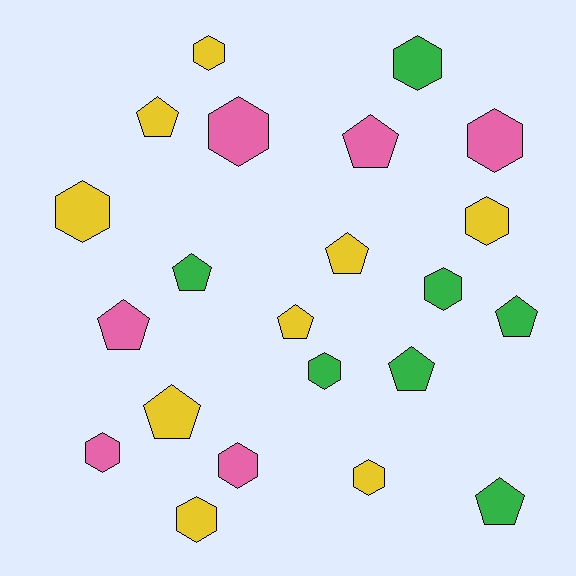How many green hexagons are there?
There are 3 green hexagons.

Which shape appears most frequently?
Hexagon, with 12 objects.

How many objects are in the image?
There are 22 objects.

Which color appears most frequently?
Yellow, with 9 objects.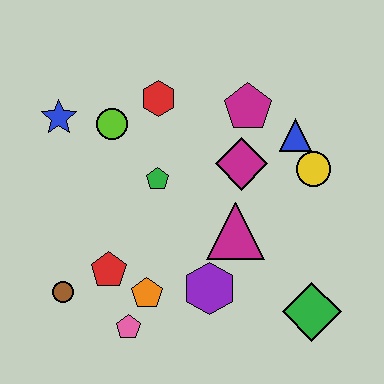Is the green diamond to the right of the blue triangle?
Yes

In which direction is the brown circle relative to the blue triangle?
The brown circle is to the left of the blue triangle.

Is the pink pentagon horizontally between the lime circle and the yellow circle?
Yes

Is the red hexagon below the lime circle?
No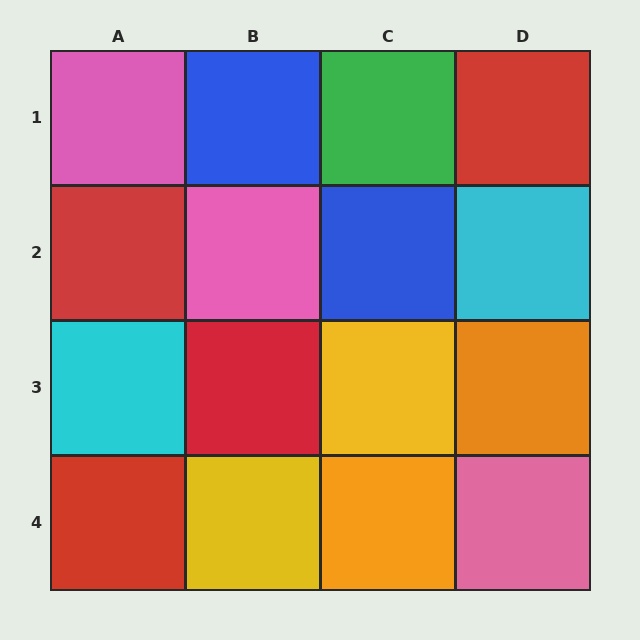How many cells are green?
1 cell is green.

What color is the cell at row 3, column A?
Cyan.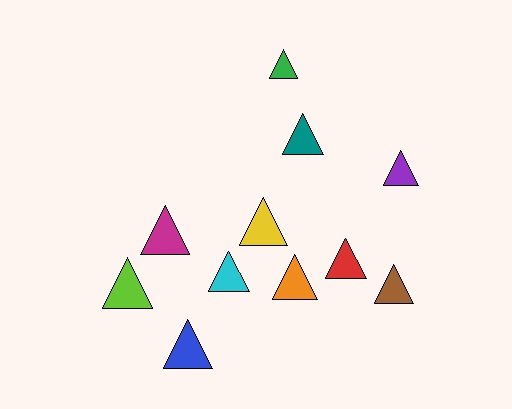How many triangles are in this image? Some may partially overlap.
There are 11 triangles.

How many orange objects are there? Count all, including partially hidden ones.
There is 1 orange object.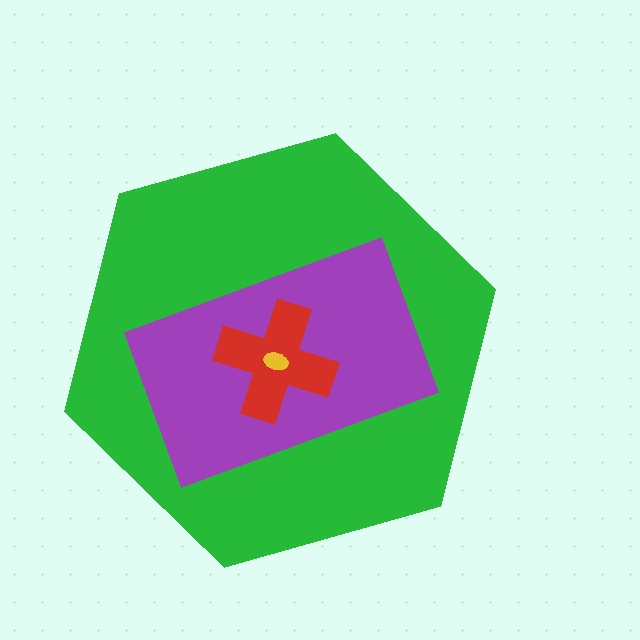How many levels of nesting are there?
4.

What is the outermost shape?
The green hexagon.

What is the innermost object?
The yellow ellipse.